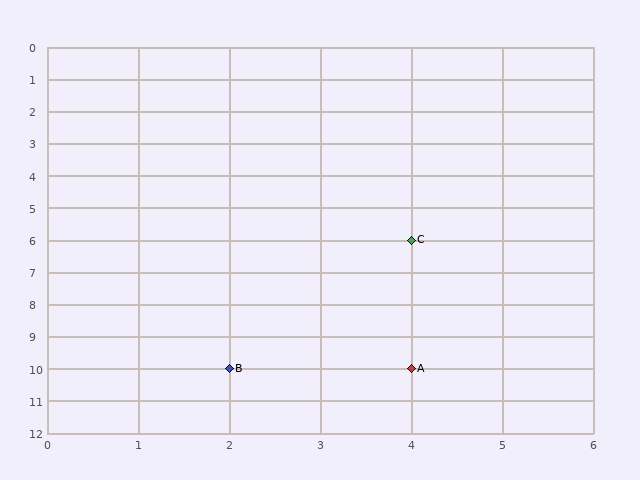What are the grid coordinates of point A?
Point A is at grid coordinates (4, 10).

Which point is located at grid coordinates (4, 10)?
Point A is at (4, 10).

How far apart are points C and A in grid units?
Points C and A are 4 rows apart.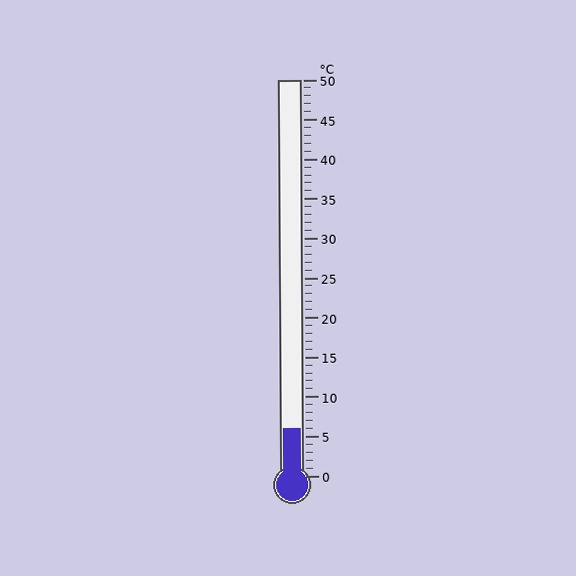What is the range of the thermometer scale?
The thermometer scale ranges from 0°C to 50°C.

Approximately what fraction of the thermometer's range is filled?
The thermometer is filled to approximately 10% of its range.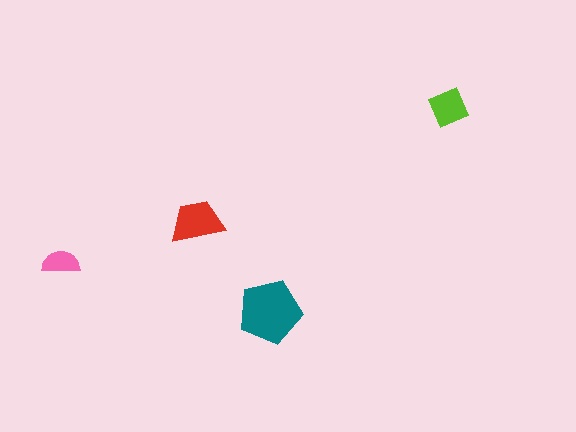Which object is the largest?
The teal pentagon.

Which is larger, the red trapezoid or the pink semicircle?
The red trapezoid.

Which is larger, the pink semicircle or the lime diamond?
The lime diamond.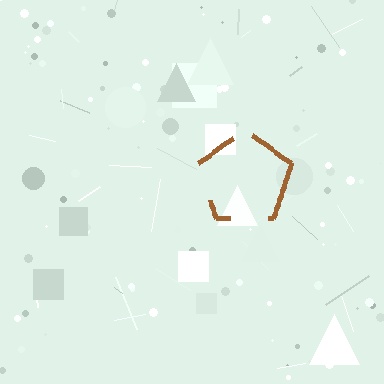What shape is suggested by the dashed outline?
The dashed outline suggests a pentagon.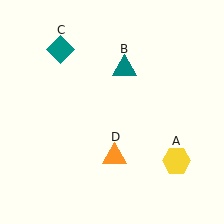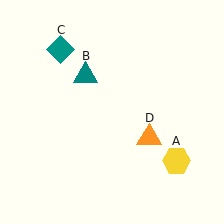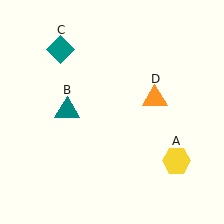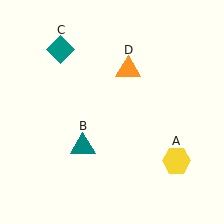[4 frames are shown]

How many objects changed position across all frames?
2 objects changed position: teal triangle (object B), orange triangle (object D).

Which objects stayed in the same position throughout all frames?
Yellow hexagon (object A) and teal diamond (object C) remained stationary.